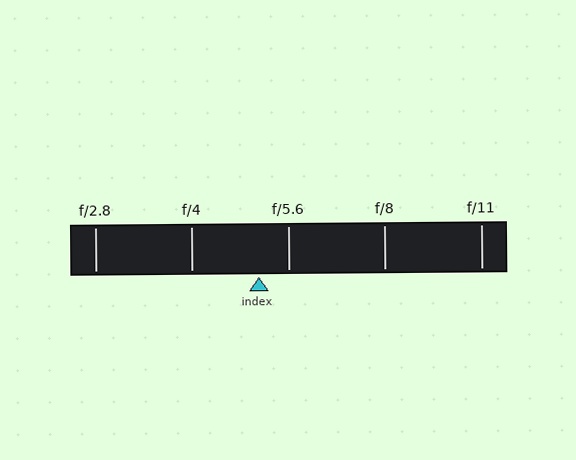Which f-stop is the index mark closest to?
The index mark is closest to f/5.6.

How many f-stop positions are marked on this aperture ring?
There are 5 f-stop positions marked.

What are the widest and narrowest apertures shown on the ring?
The widest aperture shown is f/2.8 and the narrowest is f/11.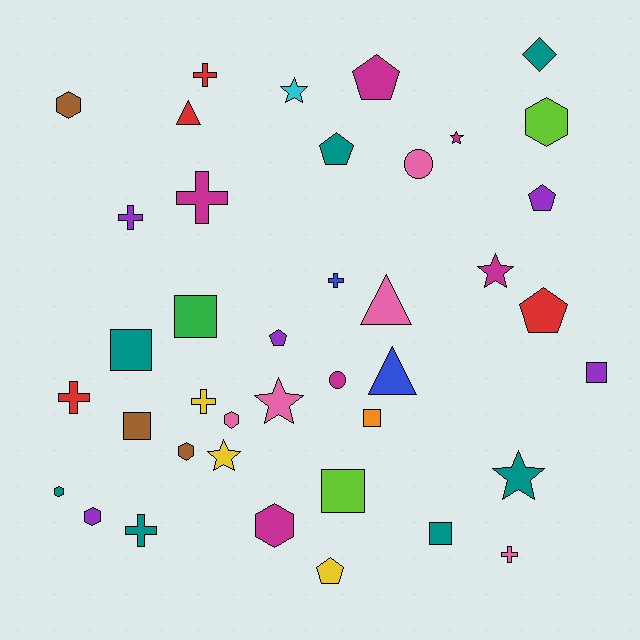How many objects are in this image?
There are 40 objects.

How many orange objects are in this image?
There is 1 orange object.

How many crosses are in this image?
There are 8 crosses.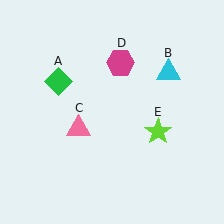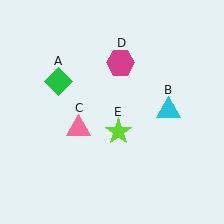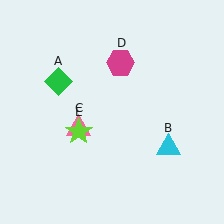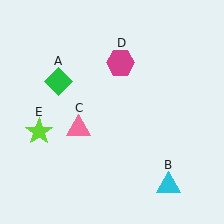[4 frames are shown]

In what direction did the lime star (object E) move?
The lime star (object E) moved left.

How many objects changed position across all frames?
2 objects changed position: cyan triangle (object B), lime star (object E).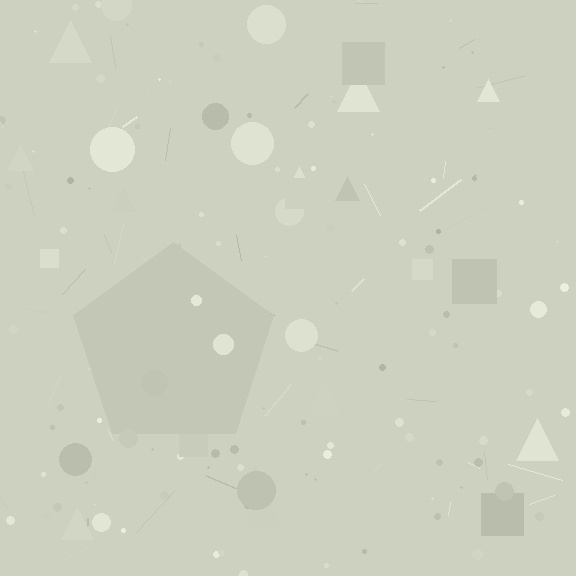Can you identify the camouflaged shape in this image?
The camouflaged shape is a pentagon.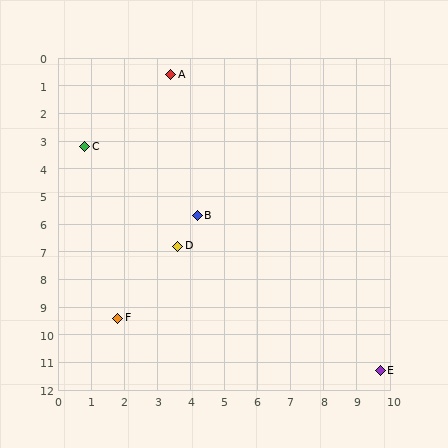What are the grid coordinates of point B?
Point B is at approximately (4.2, 5.7).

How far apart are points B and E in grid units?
Points B and E are about 7.8 grid units apart.